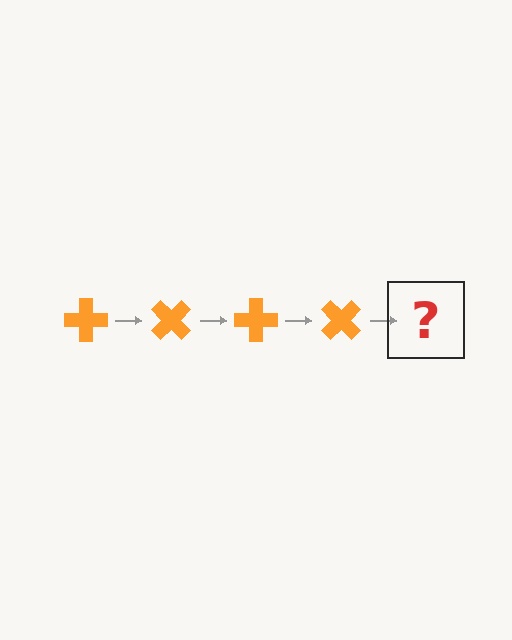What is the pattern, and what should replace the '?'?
The pattern is that the cross rotates 45 degrees each step. The '?' should be an orange cross rotated 180 degrees.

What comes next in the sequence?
The next element should be an orange cross rotated 180 degrees.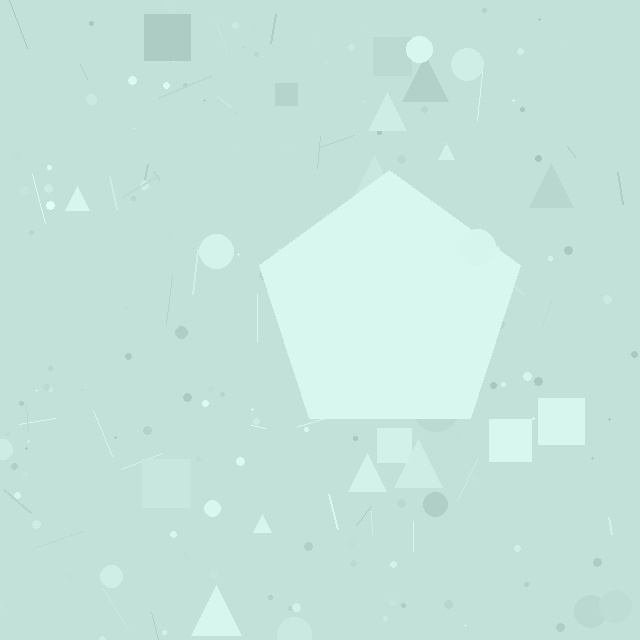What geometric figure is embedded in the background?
A pentagon is embedded in the background.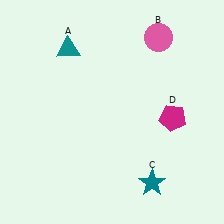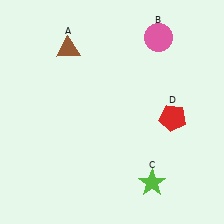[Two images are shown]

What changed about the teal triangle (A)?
In Image 1, A is teal. In Image 2, it changed to brown.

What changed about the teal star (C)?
In Image 1, C is teal. In Image 2, it changed to lime.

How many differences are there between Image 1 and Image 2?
There are 3 differences between the two images.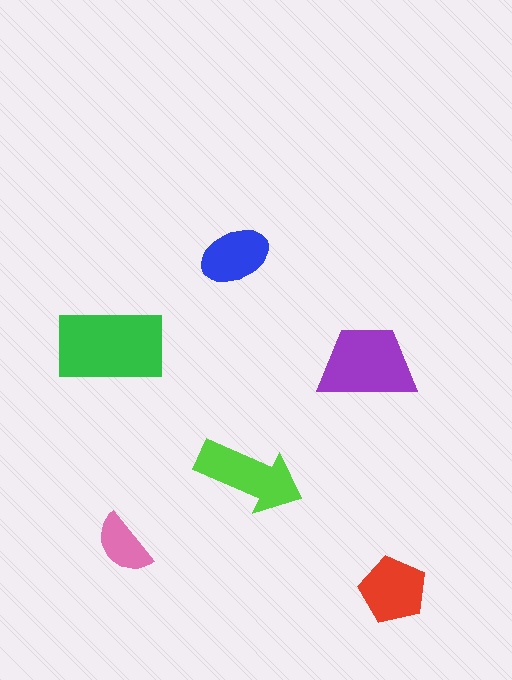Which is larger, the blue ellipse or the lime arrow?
The lime arrow.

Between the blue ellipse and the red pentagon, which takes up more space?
The red pentagon.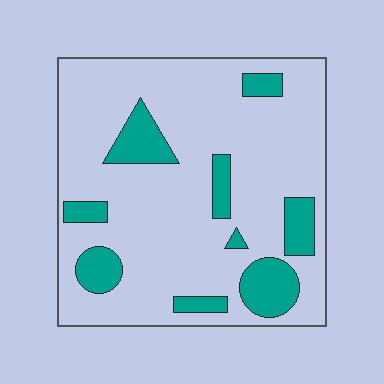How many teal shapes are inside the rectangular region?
9.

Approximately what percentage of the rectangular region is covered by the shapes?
Approximately 20%.